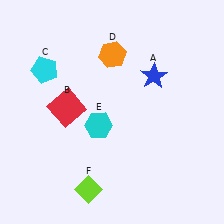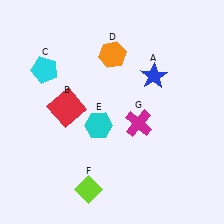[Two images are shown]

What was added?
A magenta cross (G) was added in Image 2.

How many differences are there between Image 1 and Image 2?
There is 1 difference between the two images.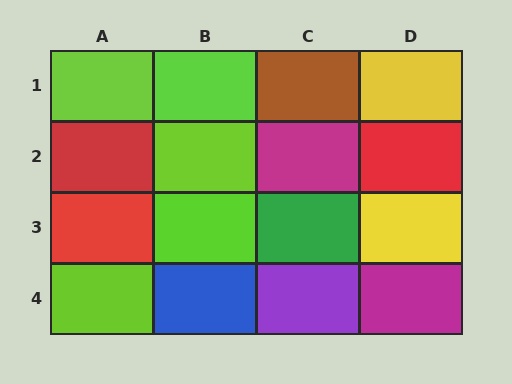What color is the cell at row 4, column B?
Blue.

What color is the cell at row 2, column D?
Red.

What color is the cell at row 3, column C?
Green.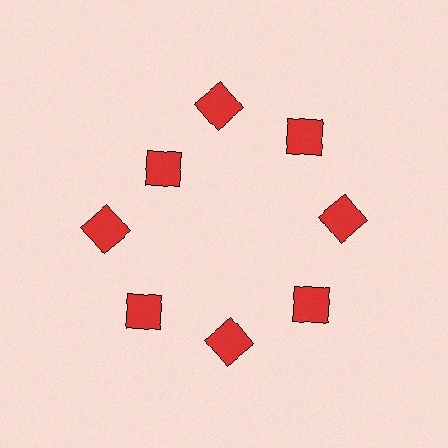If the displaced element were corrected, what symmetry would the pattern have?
It would have 8-fold rotational symmetry — the pattern would map onto itself every 45 degrees.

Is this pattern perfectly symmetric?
No. The 8 red squares are arranged in a ring, but one element near the 10 o'clock position is pulled inward toward the center, breaking the 8-fold rotational symmetry.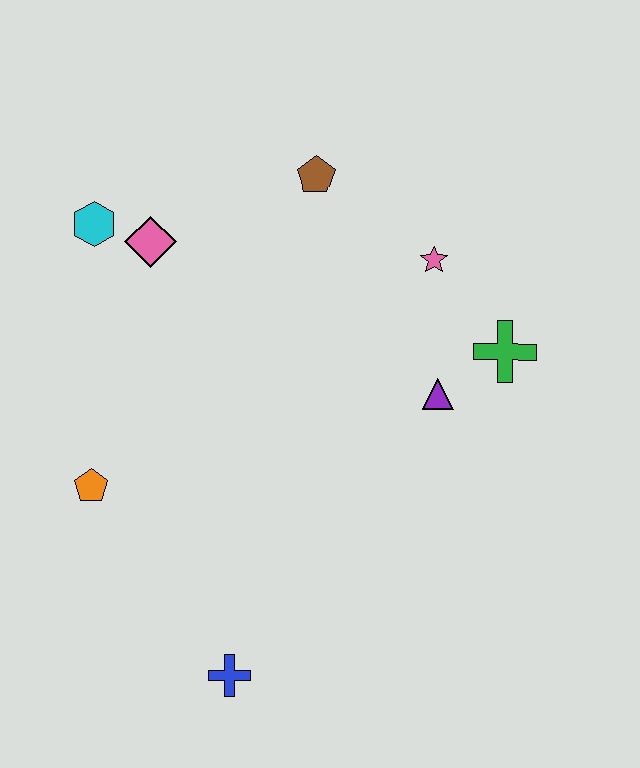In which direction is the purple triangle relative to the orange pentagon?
The purple triangle is to the right of the orange pentagon.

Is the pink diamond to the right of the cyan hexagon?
Yes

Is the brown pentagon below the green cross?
No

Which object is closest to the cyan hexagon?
The pink diamond is closest to the cyan hexagon.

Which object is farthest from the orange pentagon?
The green cross is farthest from the orange pentagon.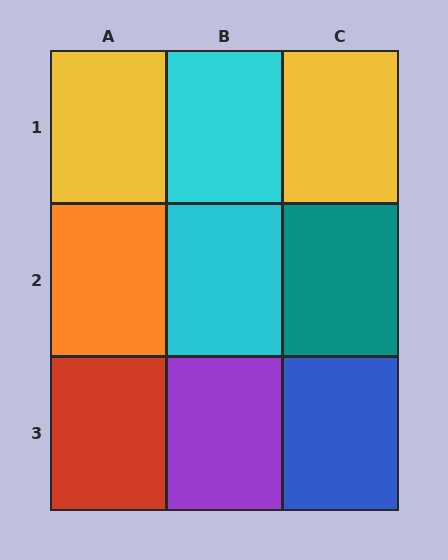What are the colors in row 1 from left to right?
Yellow, cyan, yellow.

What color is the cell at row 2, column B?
Cyan.